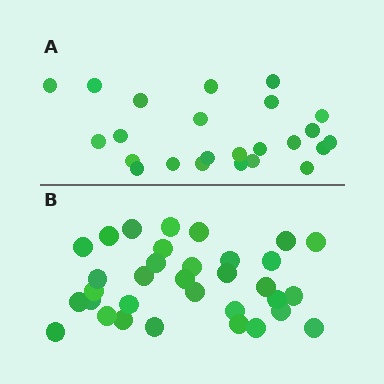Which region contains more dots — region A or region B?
Region B (the bottom region) has more dots.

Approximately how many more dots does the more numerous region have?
Region B has roughly 8 or so more dots than region A.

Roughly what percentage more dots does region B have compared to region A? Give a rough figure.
About 40% more.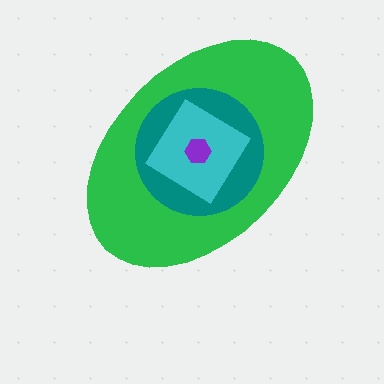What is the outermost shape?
The green ellipse.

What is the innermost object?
The purple hexagon.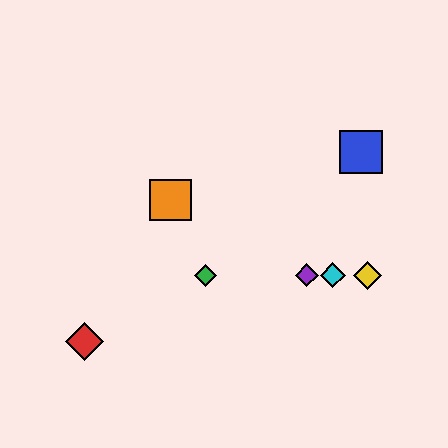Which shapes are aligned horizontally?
The green diamond, the yellow diamond, the purple diamond, the cyan diamond are aligned horizontally.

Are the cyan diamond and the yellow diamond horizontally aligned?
Yes, both are at y≈275.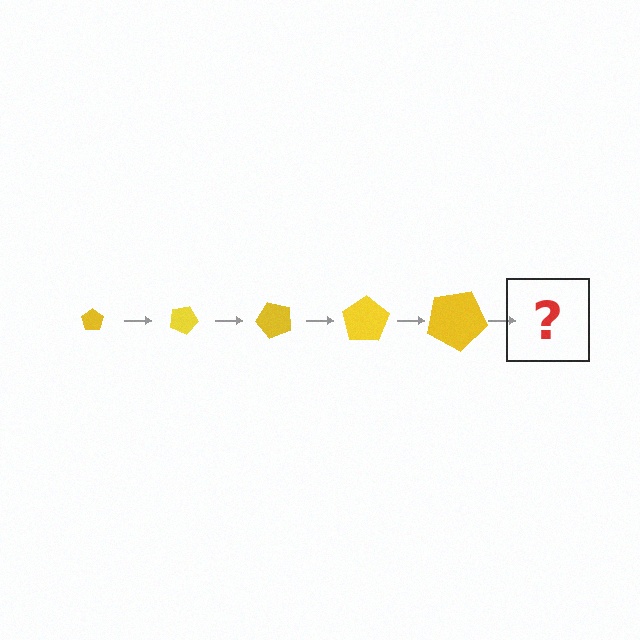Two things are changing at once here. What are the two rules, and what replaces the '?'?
The two rules are that the pentagon grows larger each step and it rotates 25 degrees each step. The '?' should be a pentagon, larger than the previous one and rotated 125 degrees from the start.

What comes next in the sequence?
The next element should be a pentagon, larger than the previous one and rotated 125 degrees from the start.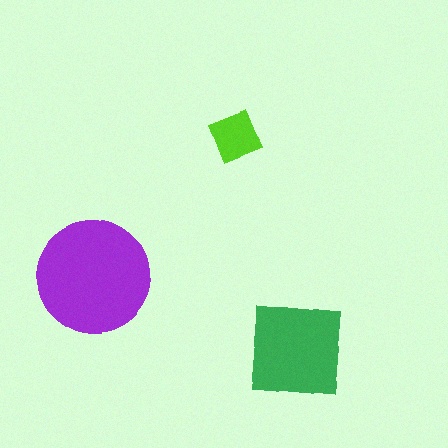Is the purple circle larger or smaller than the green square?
Larger.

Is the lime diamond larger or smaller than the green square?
Smaller.